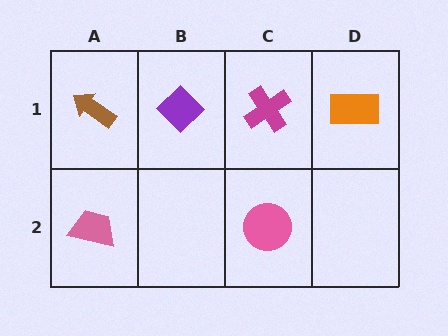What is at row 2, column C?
A pink circle.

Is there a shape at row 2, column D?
No, that cell is empty.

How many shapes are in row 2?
2 shapes.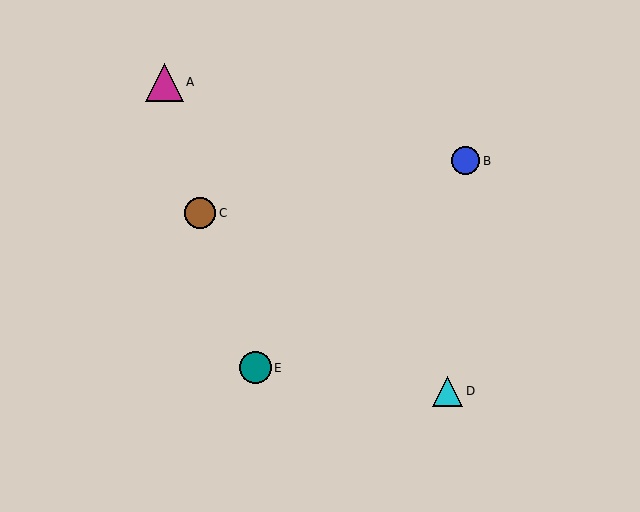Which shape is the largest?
The magenta triangle (labeled A) is the largest.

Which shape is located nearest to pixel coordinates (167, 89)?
The magenta triangle (labeled A) at (164, 82) is nearest to that location.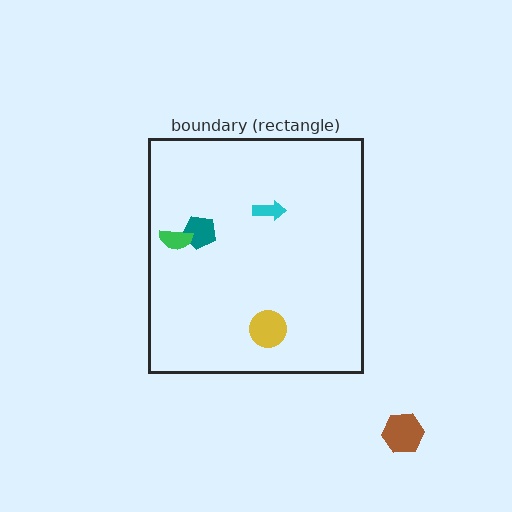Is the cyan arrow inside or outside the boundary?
Inside.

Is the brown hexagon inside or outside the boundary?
Outside.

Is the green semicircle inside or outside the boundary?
Inside.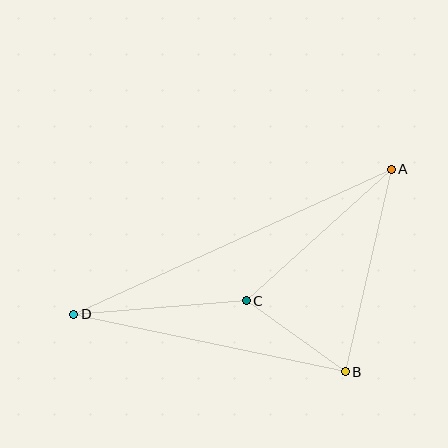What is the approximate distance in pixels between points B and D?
The distance between B and D is approximately 277 pixels.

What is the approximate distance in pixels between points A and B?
The distance between A and B is approximately 208 pixels.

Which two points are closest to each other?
Points B and C are closest to each other.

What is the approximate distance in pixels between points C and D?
The distance between C and D is approximately 173 pixels.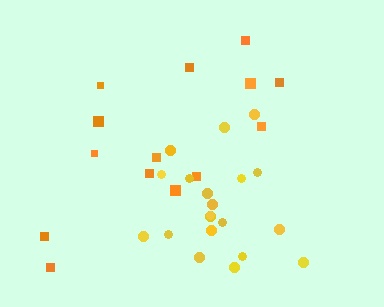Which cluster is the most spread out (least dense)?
Orange.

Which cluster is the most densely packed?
Yellow.